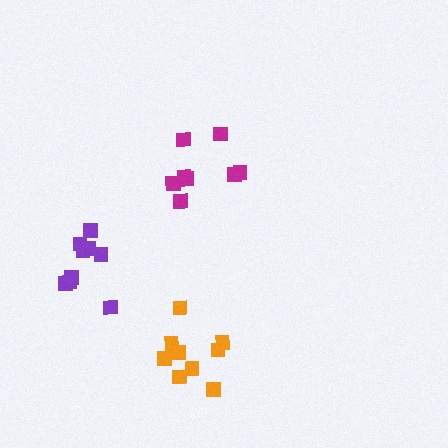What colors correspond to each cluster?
The clusters are colored: orange, magenta, purple.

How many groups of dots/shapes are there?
There are 3 groups.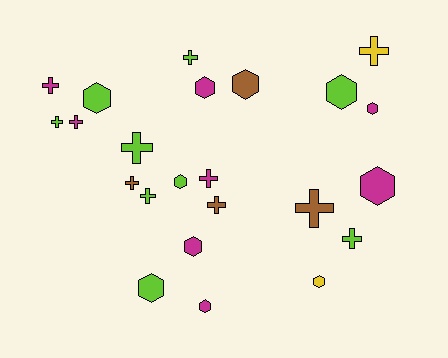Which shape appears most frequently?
Cross, with 12 objects.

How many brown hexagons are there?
There is 1 brown hexagon.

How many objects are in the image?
There are 23 objects.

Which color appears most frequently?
Lime, with 9 objects.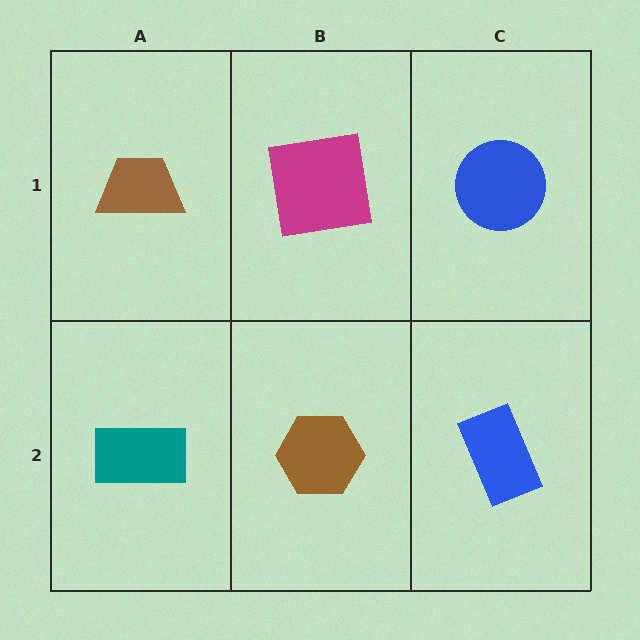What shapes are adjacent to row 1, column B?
A brown hexagon (row 2, column B), a brown trapezoid (row 1, column A), a blue circle (row 1, column C).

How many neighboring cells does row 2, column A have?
2.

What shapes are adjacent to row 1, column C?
A blue rectangle (row 2, column C), a magenta square (row 1, column B).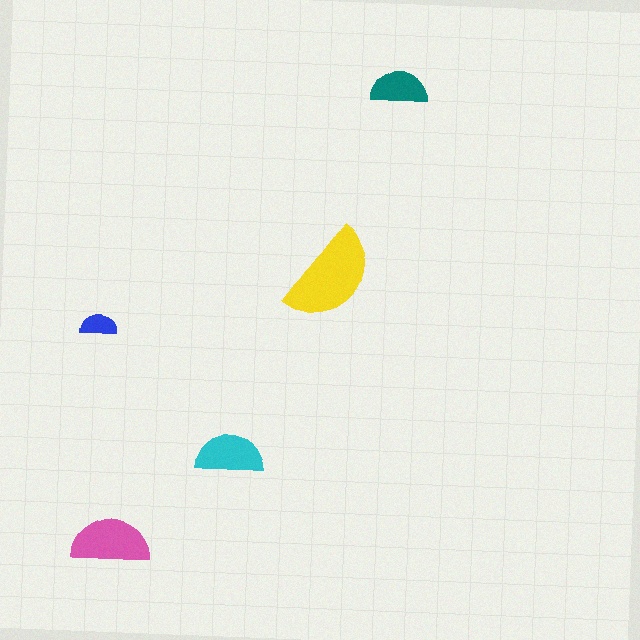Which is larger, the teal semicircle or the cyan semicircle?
The cyan one.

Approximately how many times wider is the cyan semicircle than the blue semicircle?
About 2 times wider.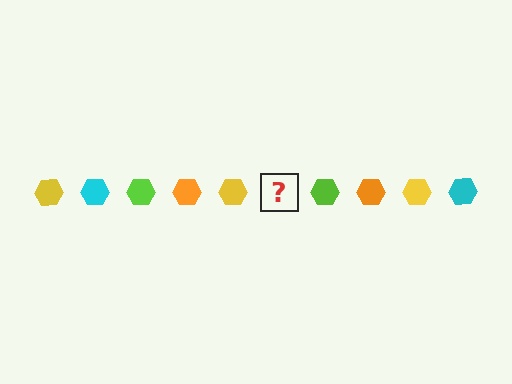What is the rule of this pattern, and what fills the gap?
The rule is that the pattern cycles through yellow, cyan, lime, orange hexagons. The gap should be filled with a cyan hexagon.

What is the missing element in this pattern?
The missing element is a cyan hexagon.